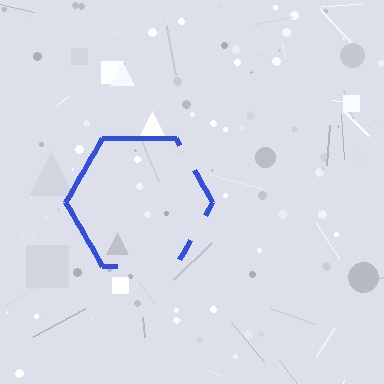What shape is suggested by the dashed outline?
The dashed outline suggests a hexagon.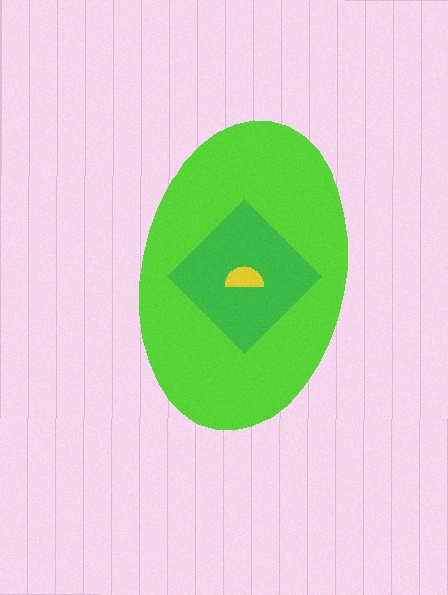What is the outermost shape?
The lime ellipse.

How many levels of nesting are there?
3.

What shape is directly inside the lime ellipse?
The green diamond.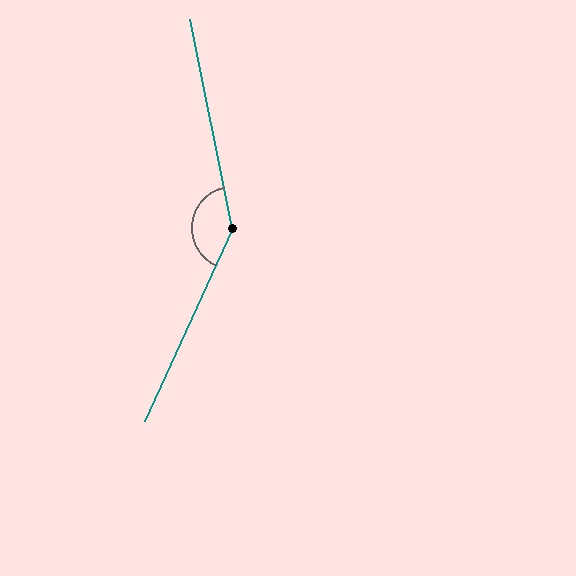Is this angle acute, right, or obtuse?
It is obtuse.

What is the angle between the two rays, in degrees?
Approximately 144 degrees.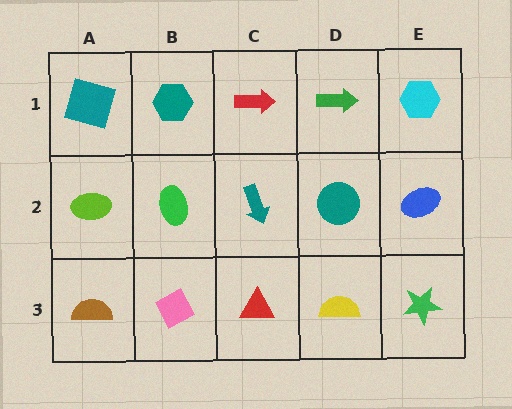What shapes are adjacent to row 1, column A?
A lime ellipse (row 2, column A), a teal hexagon (row 1, column B).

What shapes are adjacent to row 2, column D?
A green arrow (row 1, column D), a yellow semicircle (row 3, column D), a teal arrow (row 2, column C), a blue ellipse (row 2, column E).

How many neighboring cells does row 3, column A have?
2.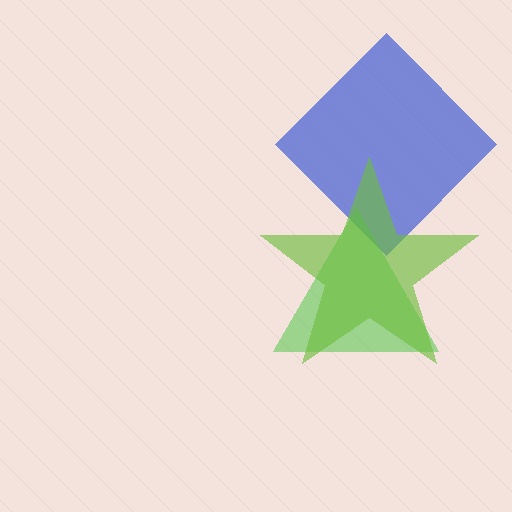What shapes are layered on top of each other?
The layered shapes are: a blue diamond, a green triangle, a lime star.